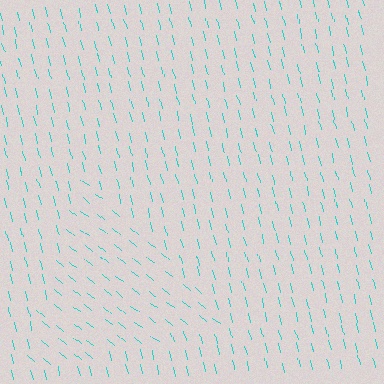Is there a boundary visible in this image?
Yes, there is a texture boundary formed by a change in line orientation.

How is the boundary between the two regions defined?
The boundary is defined purely by a change in line orientation (approximately 39 degrees difference). All lines are the same color and thickness.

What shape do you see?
I see a triangle.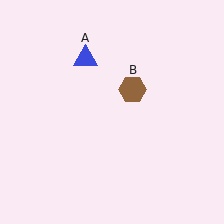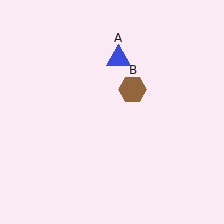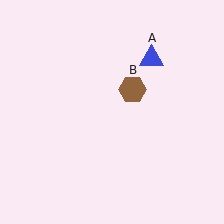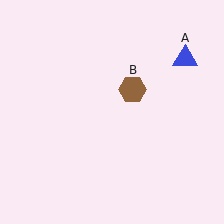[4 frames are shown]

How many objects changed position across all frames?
1 object changed position: blue triangle (object A).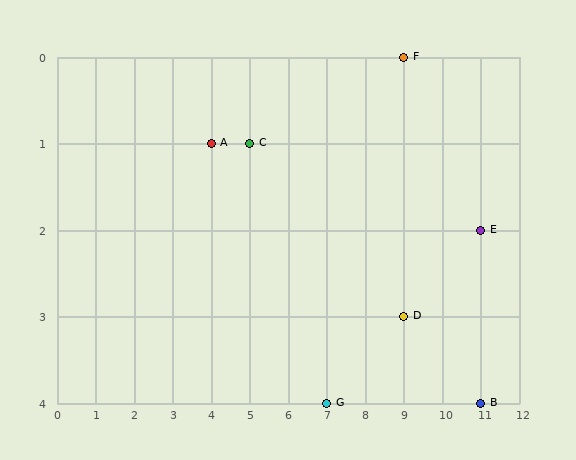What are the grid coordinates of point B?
Point B is at grid coordinates (11, 4).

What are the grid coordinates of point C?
Point C is at grid coordinates (5, 1).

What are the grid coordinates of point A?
Point A is at grid coordinates (4, 1).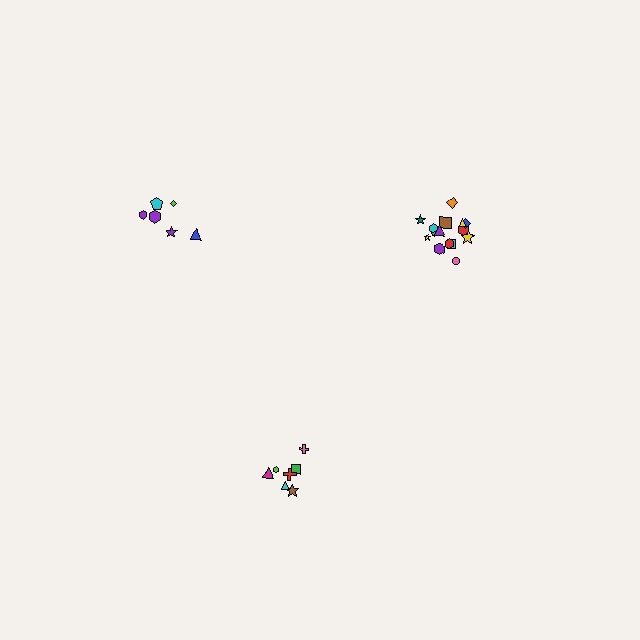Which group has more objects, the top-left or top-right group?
The top-right group.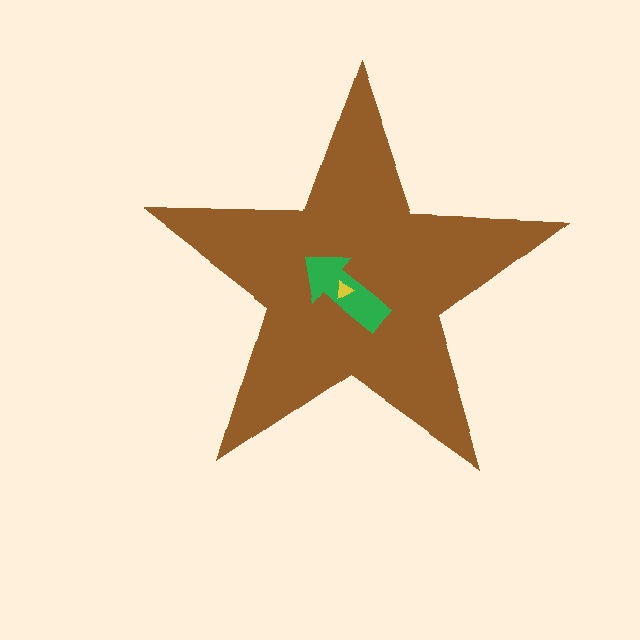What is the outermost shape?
The brown star.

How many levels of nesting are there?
3.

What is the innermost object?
The yellow triangle.